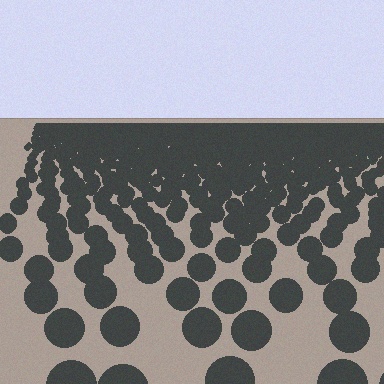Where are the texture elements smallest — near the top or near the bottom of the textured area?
Near the top.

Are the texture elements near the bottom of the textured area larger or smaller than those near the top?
Larger. Near the bottom, elements are closer to the viewer and appear at a bigger on-screen size.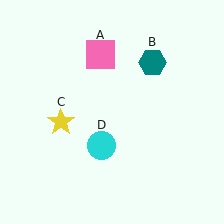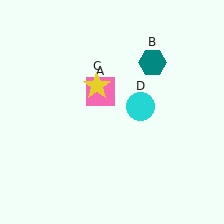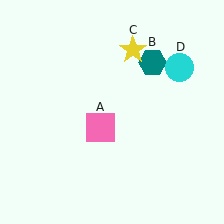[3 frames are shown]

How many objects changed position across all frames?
3 objects changed position: pink square (object A), yellow star (object C), cyan circle (object D).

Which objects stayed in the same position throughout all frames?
Teal hexagon (object B) remained stationary.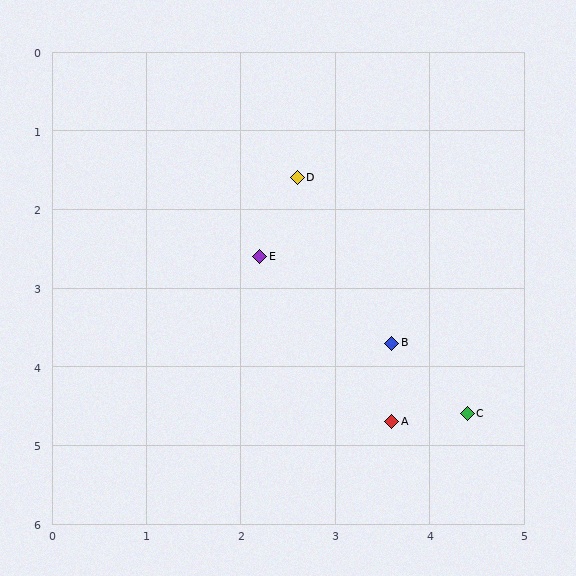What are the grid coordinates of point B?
Point B is at approximately (3.6, 3.7).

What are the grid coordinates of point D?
Point D is at approximately (2.6, 1.6).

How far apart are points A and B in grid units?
Points A and B are about 1.0 grid units apart.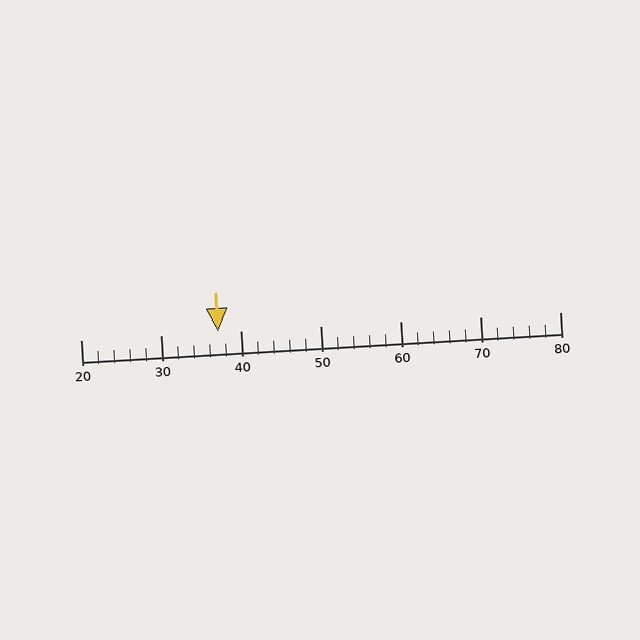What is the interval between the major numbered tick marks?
The major tick marks are spaced 10 units apart.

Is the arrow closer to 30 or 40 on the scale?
The arrow is closer to 40.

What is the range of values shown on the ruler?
The ruler shows values from 20 to 80.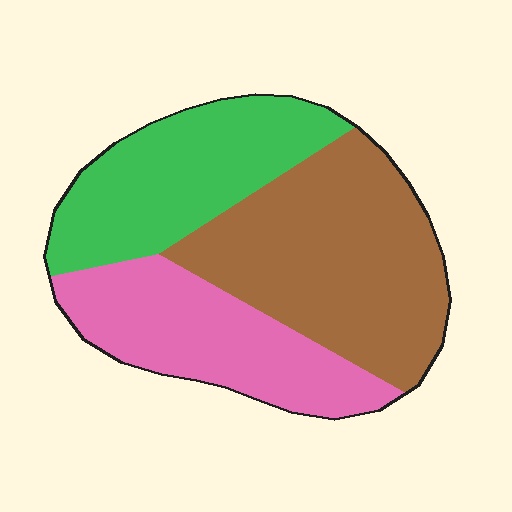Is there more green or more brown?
Brown.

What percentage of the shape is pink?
Pink takes up about one quarter (1/4) of the shape.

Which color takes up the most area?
Brown, at roughly 40%.